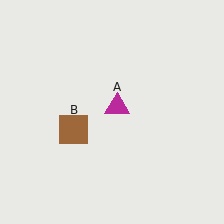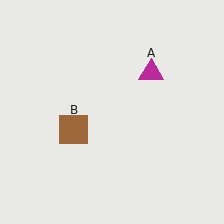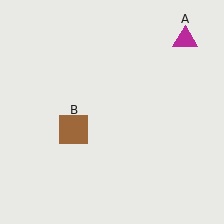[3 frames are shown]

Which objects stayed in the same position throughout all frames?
Brown square (object B) remained stationary.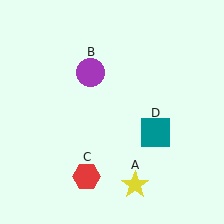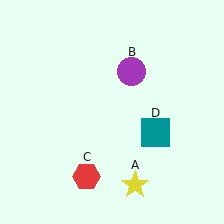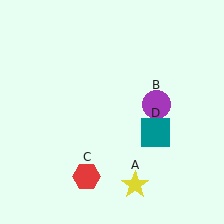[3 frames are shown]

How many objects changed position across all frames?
1 object changed position: purple circle (object B).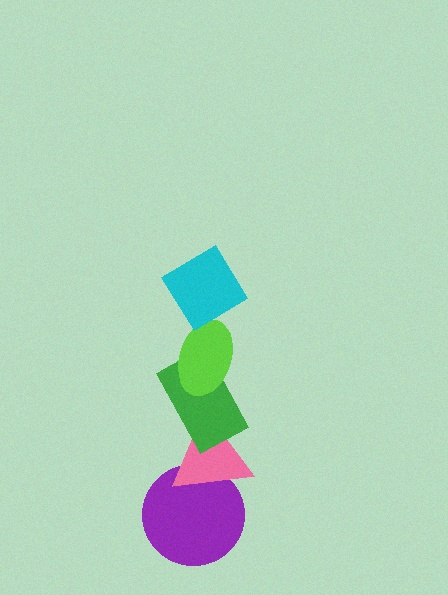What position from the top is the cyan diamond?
The cyan diamond is 1st from the top.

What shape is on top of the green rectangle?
The lime ellipse is on top of the green rectangle.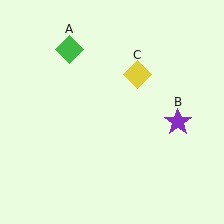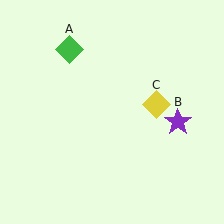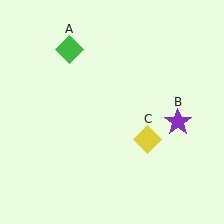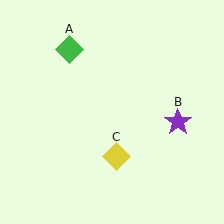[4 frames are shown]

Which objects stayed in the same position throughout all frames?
Green diamond (object A) and purple star (object B) remained stationary.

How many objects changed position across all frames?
1 object changed position: yellow diamond (object C).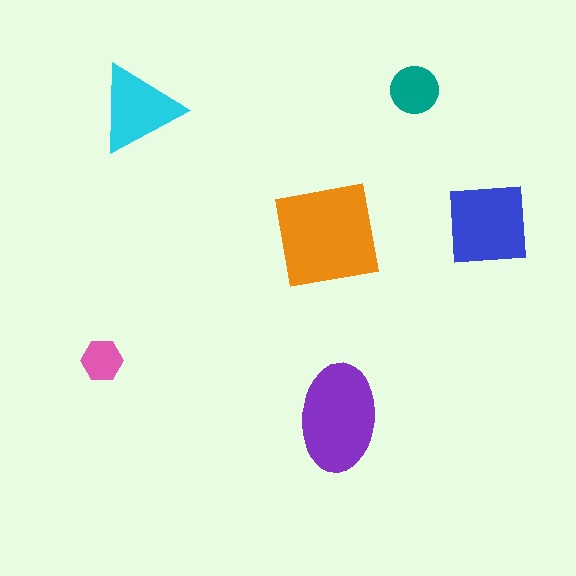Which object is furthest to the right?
The blue square is rightmost.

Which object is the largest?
The orange square.